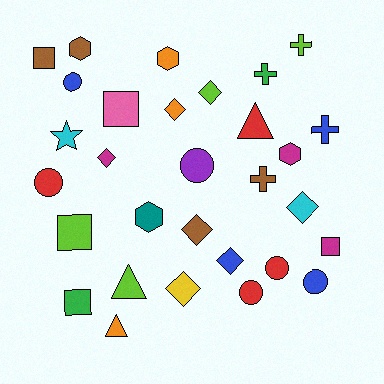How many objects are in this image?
There are 30 objects.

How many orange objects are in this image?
There are 3 orange objects.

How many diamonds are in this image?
There are 7 diamonds.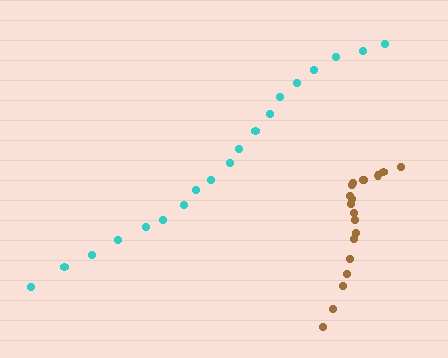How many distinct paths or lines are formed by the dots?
There are 2 distinct paths.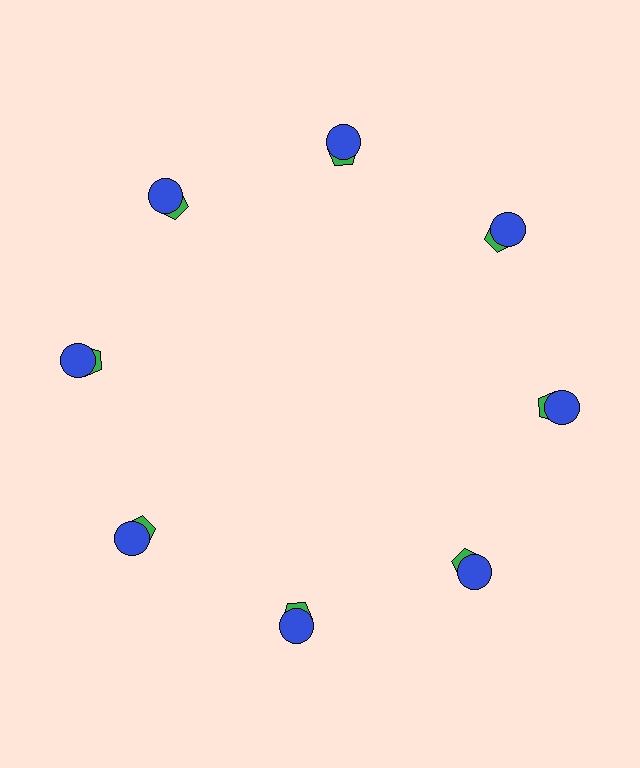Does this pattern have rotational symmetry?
Yes, this pattern has 8-fold rotational symmetry. It looks the same after rotating 45 degrees around the center.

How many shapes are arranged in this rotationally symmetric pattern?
There are 16 shapes, arranged in 8 groups of 2.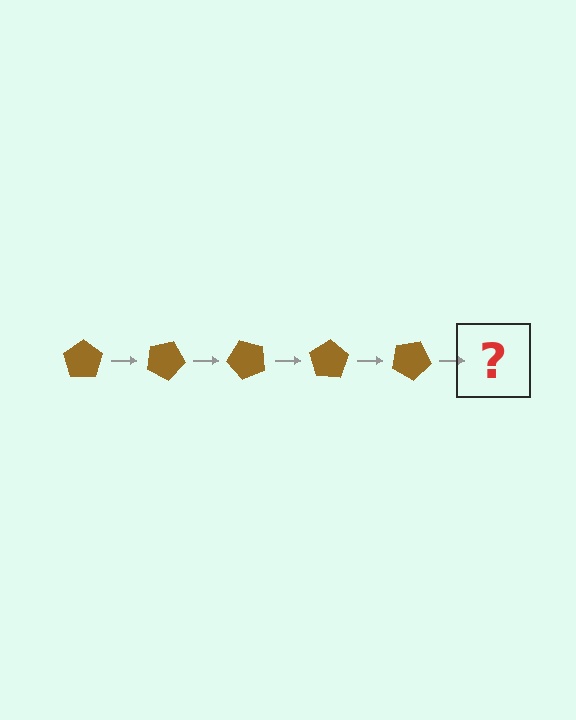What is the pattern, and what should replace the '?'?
The pattern is that the pentagon rotates 25 degrees each step. The '?' should be a brown pentagon rotated 125 degrees.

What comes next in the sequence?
The next element should be a brown pentagon rotated 125 degrees.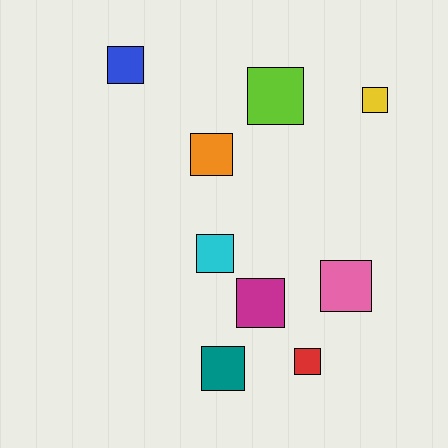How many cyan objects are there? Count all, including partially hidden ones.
There is 1 cyan object.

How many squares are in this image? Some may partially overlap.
There are 9 squares.